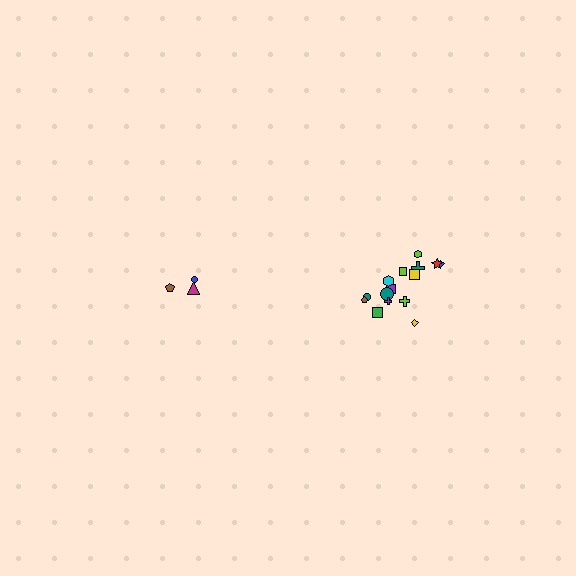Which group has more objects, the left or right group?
The right group.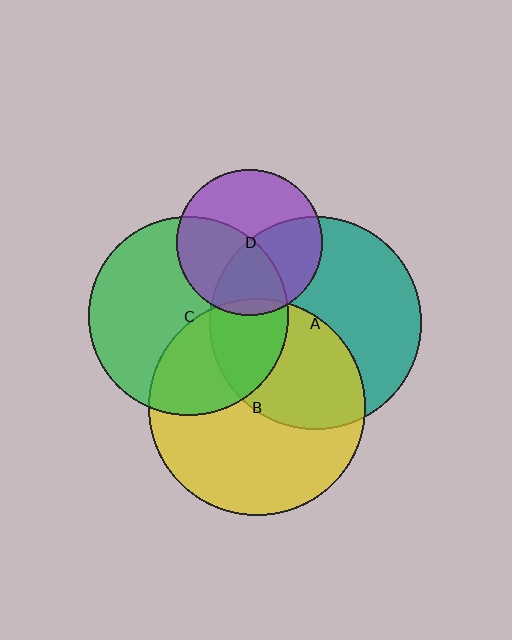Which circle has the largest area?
Circle B (yellow).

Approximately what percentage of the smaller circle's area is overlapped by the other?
Approximately 30%.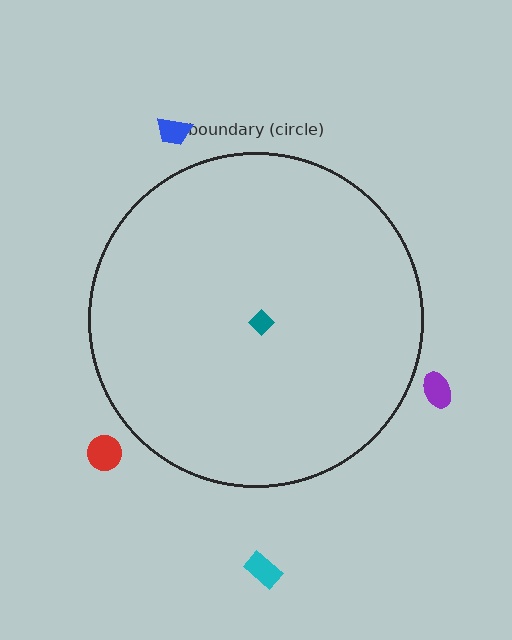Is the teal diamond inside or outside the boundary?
Inside.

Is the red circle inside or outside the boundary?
Outside.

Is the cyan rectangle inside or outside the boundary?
Outside.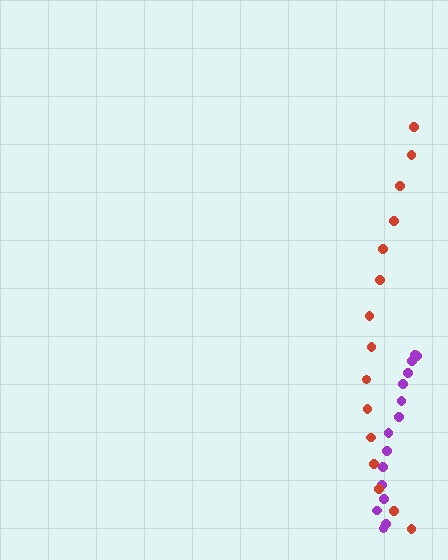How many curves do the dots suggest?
There are 2 distinct paths.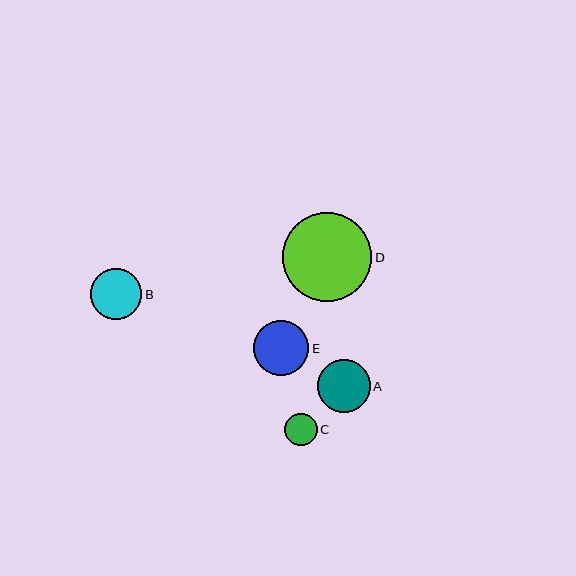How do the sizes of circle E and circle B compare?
Circle E and circle B are approximately the same size.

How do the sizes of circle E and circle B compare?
Circle E and circle B are approximately the same size.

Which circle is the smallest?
Circle C is the smallest with a size of approximately 32 pixels.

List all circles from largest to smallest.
From largest to smallest: D, E, A, B, C.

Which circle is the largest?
Circle D is the largest with a size of approximately 90 pixels.